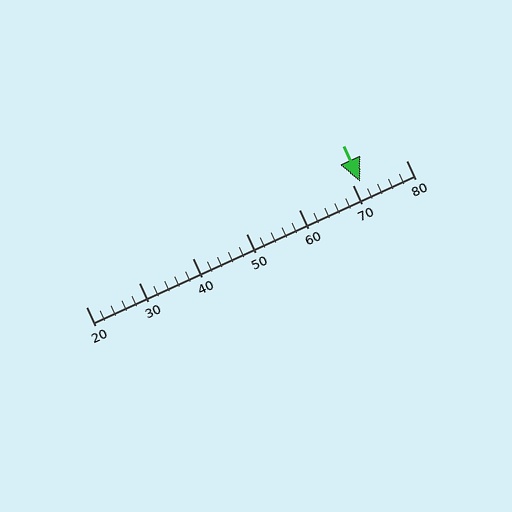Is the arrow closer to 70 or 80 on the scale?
The arrow is closer to 70.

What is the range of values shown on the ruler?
The ruler shows values from 20 to 80.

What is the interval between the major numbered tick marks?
The major tick marks are spaced 10 units apart.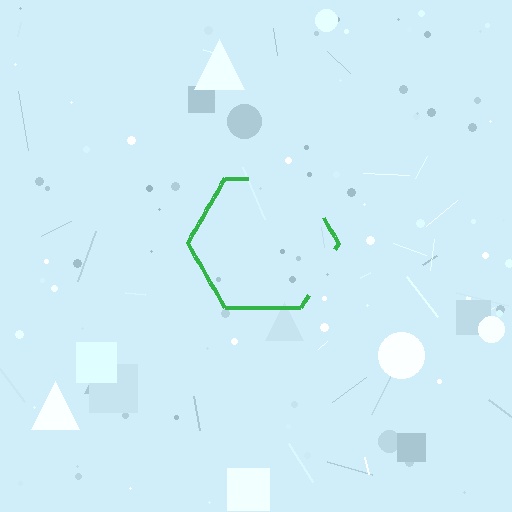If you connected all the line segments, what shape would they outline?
They would outline a hexagon.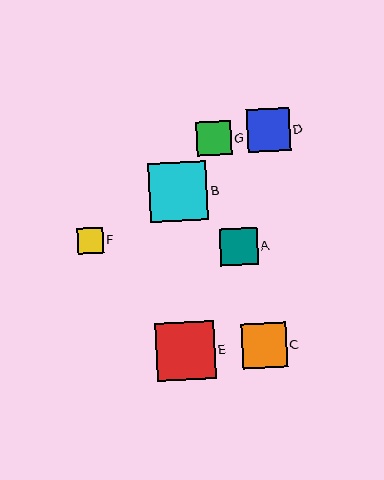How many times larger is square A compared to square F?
Square A is approximately 1.5 times the size of square F.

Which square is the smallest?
Square F is the smallest with a size of approximately 25 pixels.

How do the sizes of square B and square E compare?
Square B and square E are approximately the same size.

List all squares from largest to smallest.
From largest to smallest: B, E, C, D, A, G, F.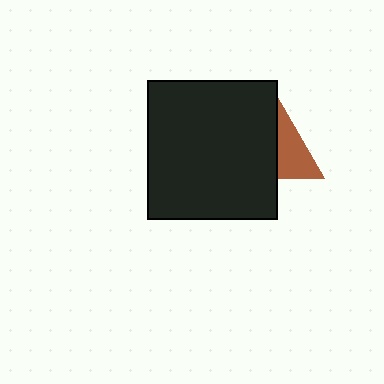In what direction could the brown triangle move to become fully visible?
The brown triangle could move right. That would shift it out from behind the black rectangle entirely.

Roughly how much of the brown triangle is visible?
About half of it is visible (roughly 48%).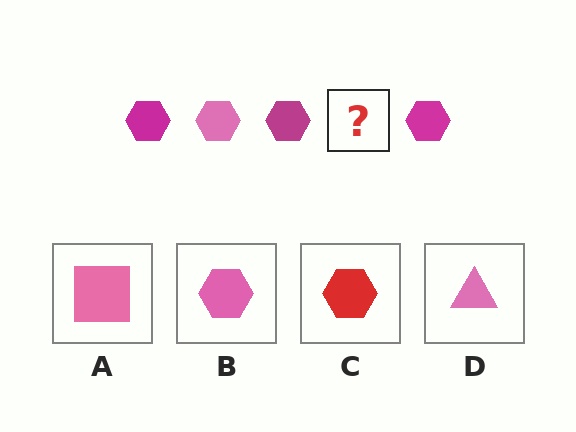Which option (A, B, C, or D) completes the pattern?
B.